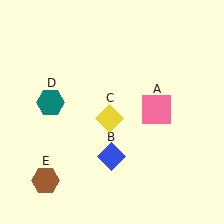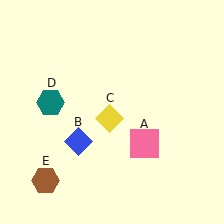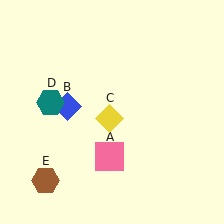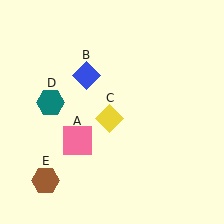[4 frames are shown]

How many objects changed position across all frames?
2 objects changed position: pink square (object A), blue diamond (object B).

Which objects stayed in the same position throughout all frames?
Yellow diamond (object C) and teal hexagon (object D) and brown hexagon (object E) remained stationary.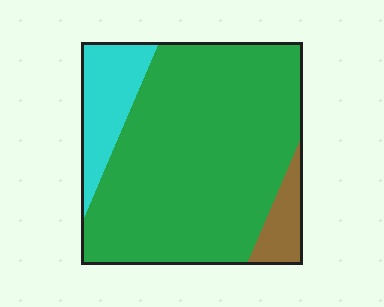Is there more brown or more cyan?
Cyan.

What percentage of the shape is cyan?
Cyan takes up less than a quarter of the shape.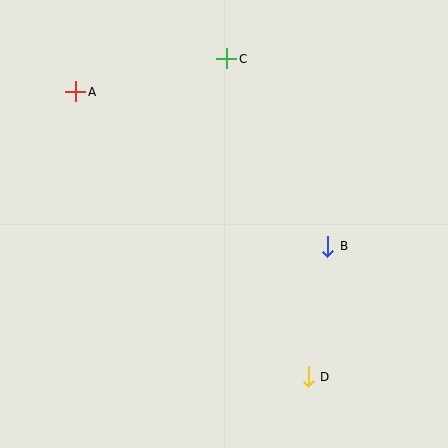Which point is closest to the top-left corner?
Point A is closest to the top-left corner.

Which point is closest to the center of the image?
Point B at (328, 246) is closest to the center.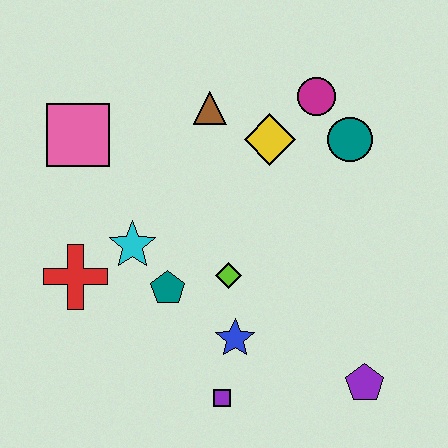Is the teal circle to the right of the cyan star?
Yes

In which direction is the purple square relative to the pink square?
The purple square is below the pink square.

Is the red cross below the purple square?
No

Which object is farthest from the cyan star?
The purple pentagon is farthest from the cyan star.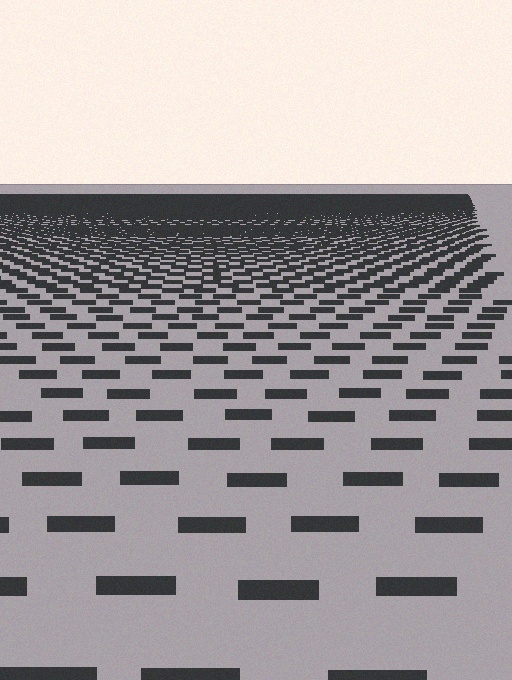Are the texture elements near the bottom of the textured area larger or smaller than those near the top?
Larger. Near the bottom, elements are closer to the viewer and appear at a bigger on-screen size.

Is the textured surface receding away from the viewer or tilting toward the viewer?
The surface is receding away from the viewer. Texture elements get smaller and denser toward the top.